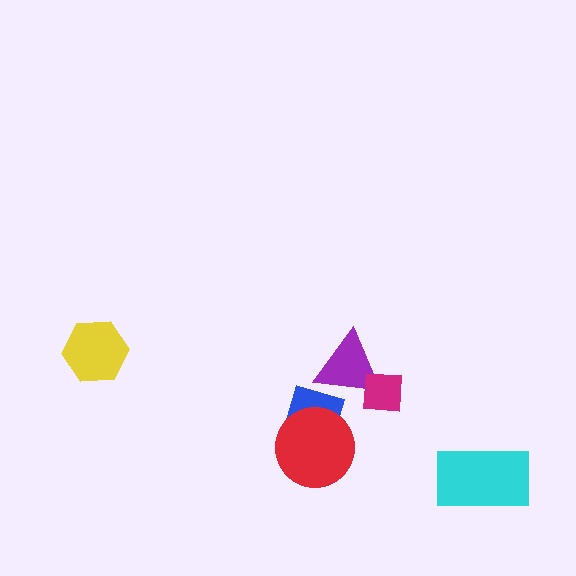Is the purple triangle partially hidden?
Yes, it is partially covered by another shape.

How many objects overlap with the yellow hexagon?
0 objects overlap with the yellow hexagon.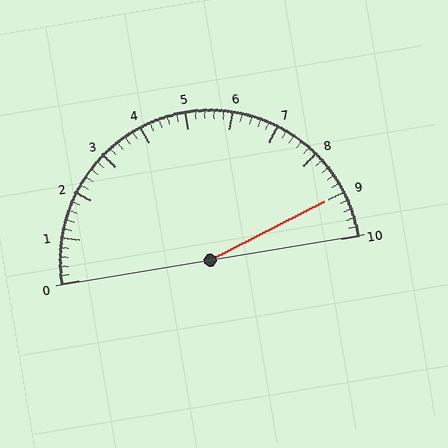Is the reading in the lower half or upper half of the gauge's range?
The reading is in the upper half of the range (0 to 10).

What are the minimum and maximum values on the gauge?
The gauge ranges from 0 to 10.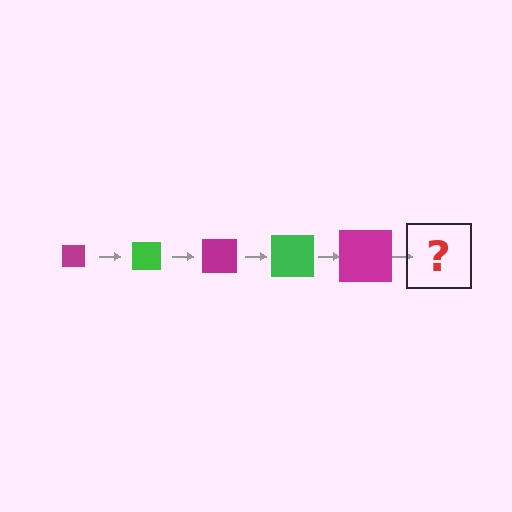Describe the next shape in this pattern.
It should be a green square, larger than the previous one.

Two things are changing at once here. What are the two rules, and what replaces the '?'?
The two rules are that the square grows larger each step and the color cycles through magenta and green. The '?' should be a green square, larger than the previous one.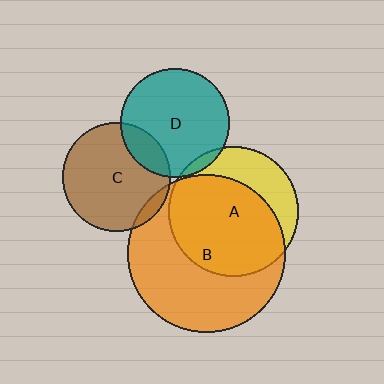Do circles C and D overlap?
Yes.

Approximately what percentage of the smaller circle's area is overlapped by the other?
Approximately 15%.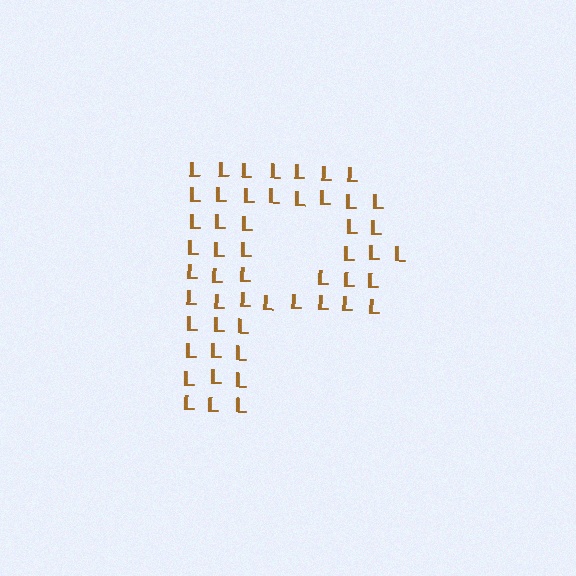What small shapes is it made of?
It is made of small letter L's.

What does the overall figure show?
The overall figure shows the letter P.